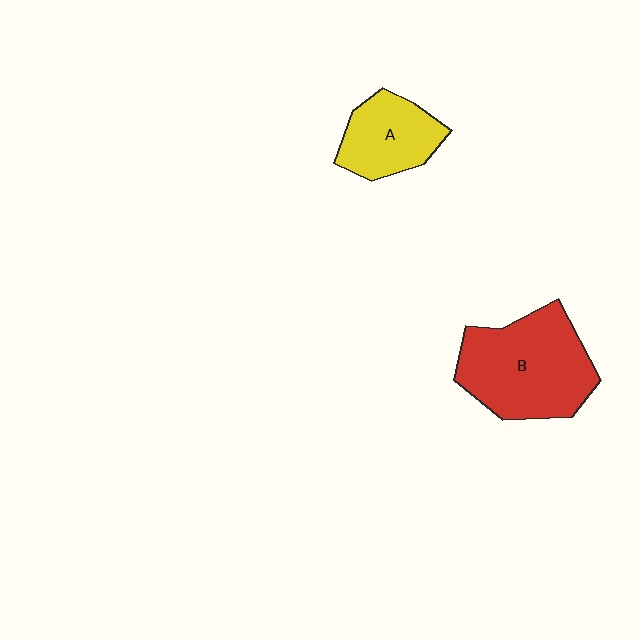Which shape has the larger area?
Shape B (red).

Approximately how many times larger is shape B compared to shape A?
Approximately 1.8 times.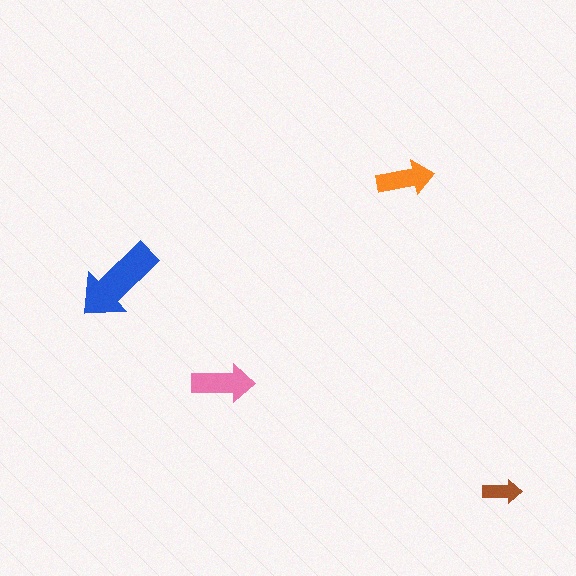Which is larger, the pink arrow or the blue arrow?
The blue one.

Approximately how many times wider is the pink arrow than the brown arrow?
About 1.5 times wider.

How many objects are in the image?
There are 4 objects in the image.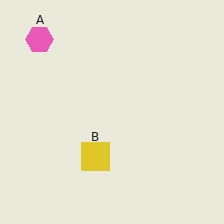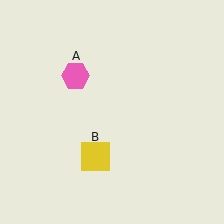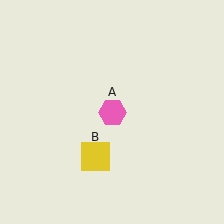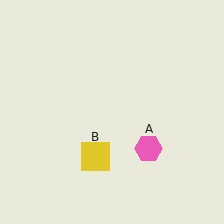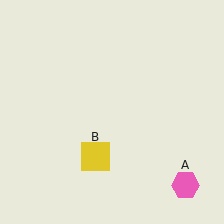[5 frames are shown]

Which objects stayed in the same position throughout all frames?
Yellow square (object B) remained stationary.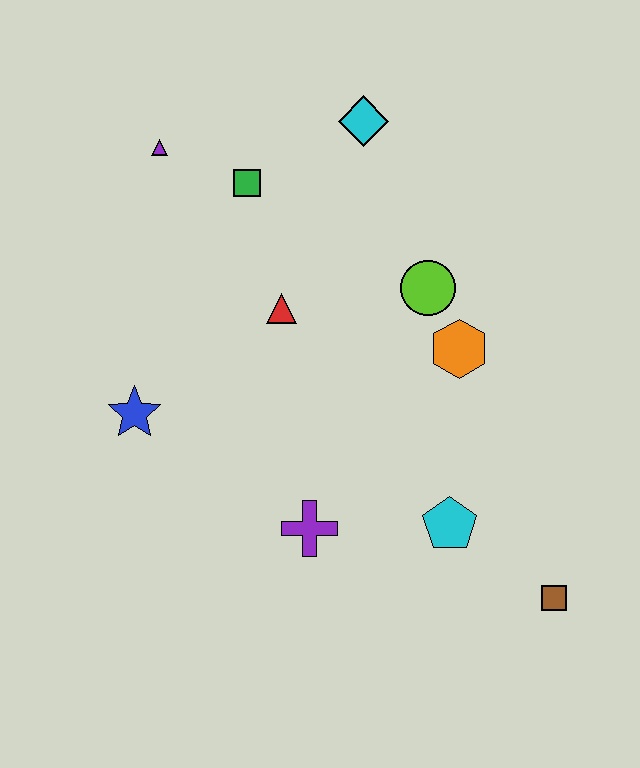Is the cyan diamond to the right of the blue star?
Yes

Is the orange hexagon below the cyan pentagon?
No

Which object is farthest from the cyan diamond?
The brown square is farthest from the cyan diamond.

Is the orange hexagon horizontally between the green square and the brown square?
Yes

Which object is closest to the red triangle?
The green square is closest to the red triangle.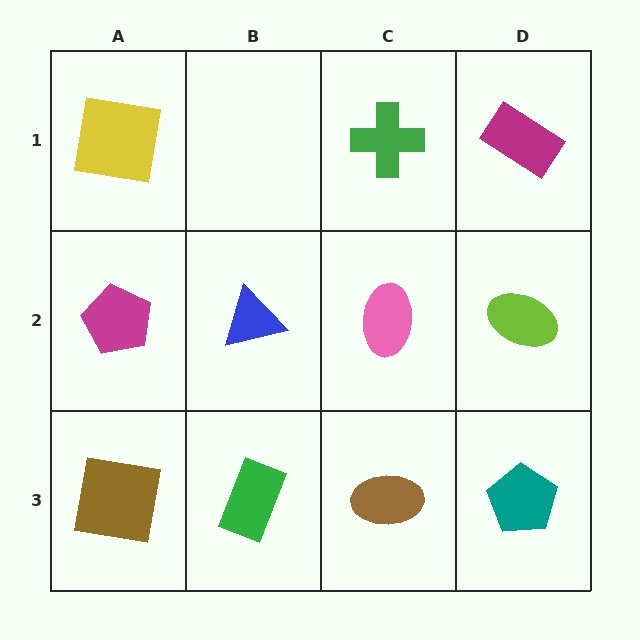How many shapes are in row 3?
4 shapes.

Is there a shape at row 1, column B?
No, that cell is empty.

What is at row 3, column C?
A brown ellipse.